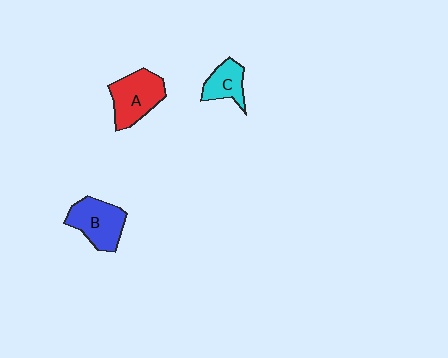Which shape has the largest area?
Shape A (red).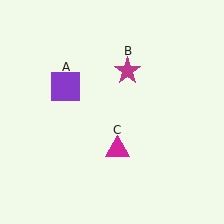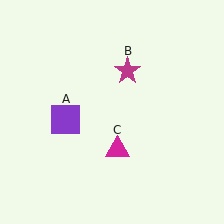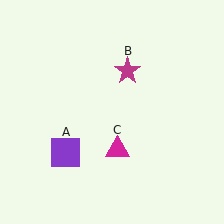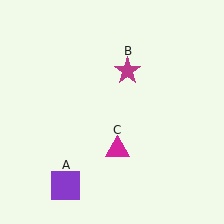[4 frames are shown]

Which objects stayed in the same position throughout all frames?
Magenta star (object B) and magenta triangle (object C) remained stationary.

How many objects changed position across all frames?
1 object changed position: purple square (object A).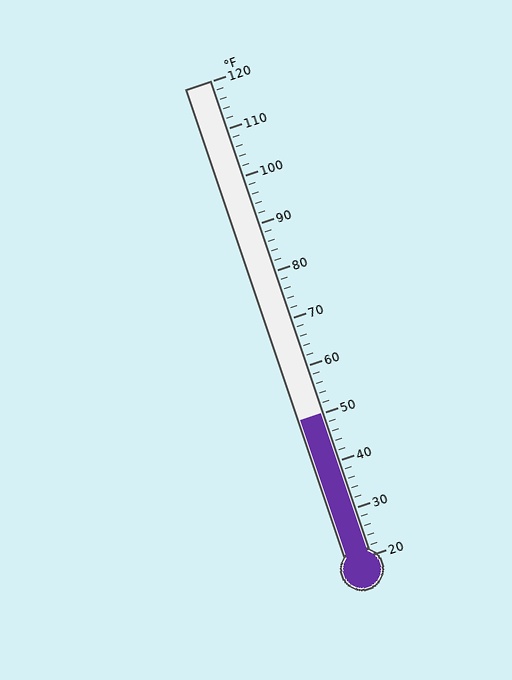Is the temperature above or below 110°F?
The temperature is below 110°F.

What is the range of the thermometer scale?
The thermometer scale ranges from 20°F to 120°F.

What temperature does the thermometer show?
The thermometer shows approximately 50°F.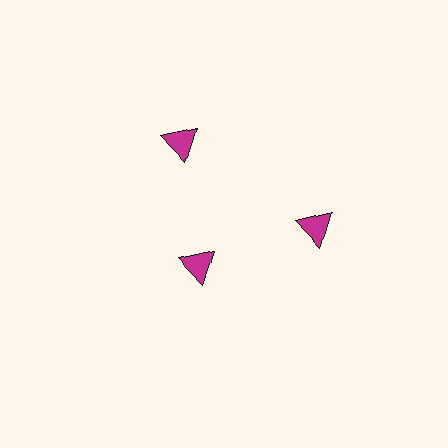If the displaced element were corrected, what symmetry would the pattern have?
It would have 3-fold rotational symmetry — the pattern would map onto itself every 120 degrees.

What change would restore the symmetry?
The symmetry would be restored by moving it outward, back onto the ring so that all 3 triangles sit at equal angles and equal distance from the center.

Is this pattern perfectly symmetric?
No. The 3 magenta triangles are arranged in a ring, but one element near the 7 o'clock position is pulled inward toward the center, breaking the 3-fold rotational symmetry.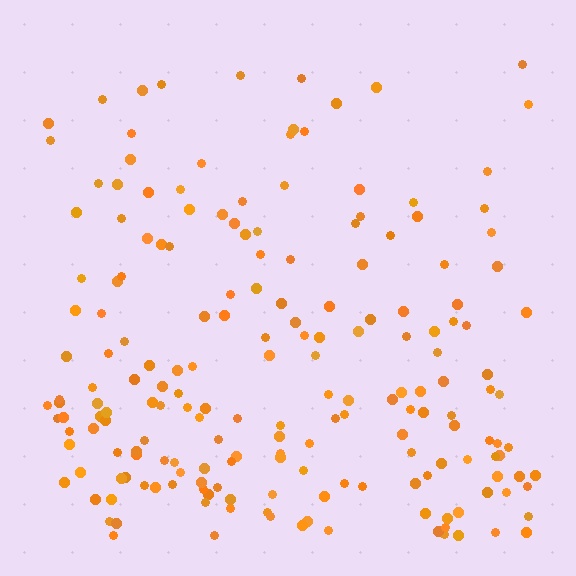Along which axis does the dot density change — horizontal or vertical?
Vertical.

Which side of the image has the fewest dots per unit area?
The top.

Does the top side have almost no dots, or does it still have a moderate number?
Still a moderate number, just noticeably fewer than the bottom.